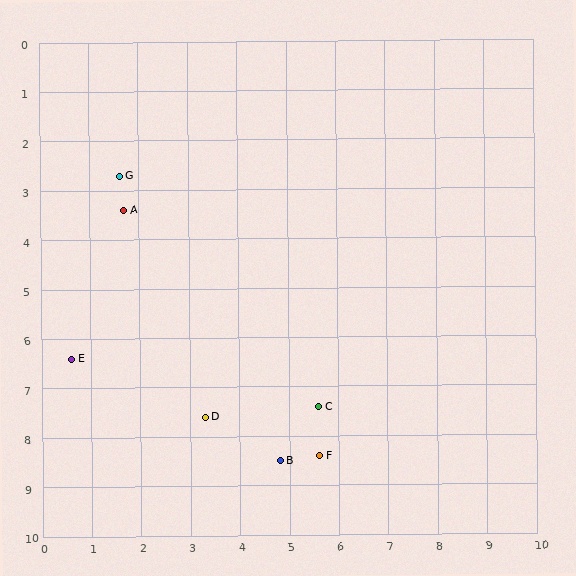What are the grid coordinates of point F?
Point F is at approximately (5.6, 8.4).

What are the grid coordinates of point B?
Point B is at approximately (4.8, 8.5).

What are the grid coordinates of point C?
Point C is at approximately (5.6, 7.4).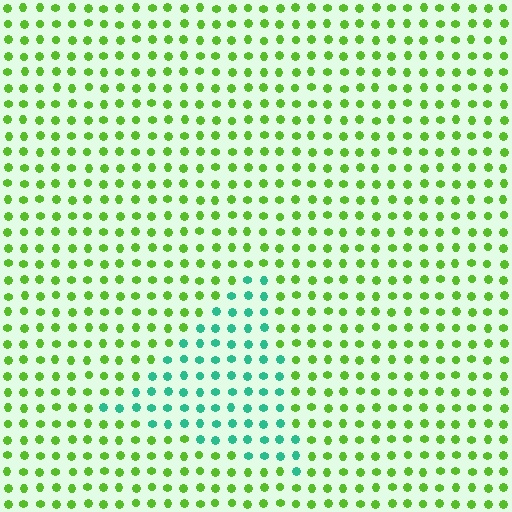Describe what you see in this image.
The image is filled with small lime elements in a uniform arrangement. A triangle-shaped region is visible where the elements are tinted to a slightly different hue, forming a subtle color boundary.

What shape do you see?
I see a triangle.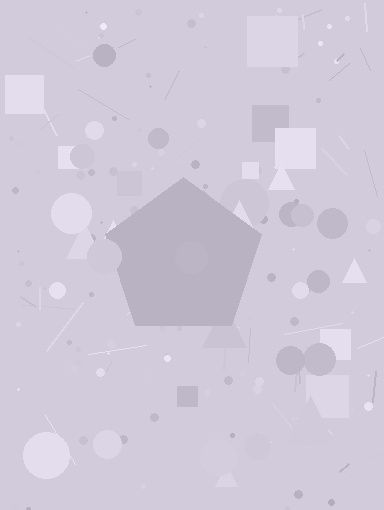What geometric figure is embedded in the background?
A pentagon is embedded in the background.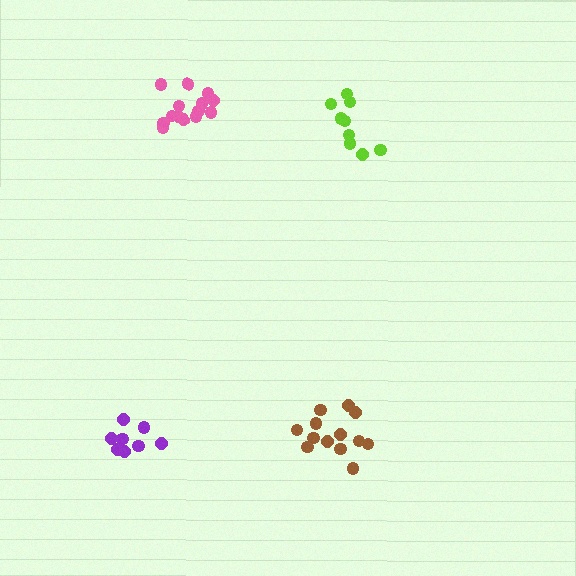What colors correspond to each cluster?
The clusters are colored: purple, brown, lime, pink.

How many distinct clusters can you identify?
There are 4 distinct clusters.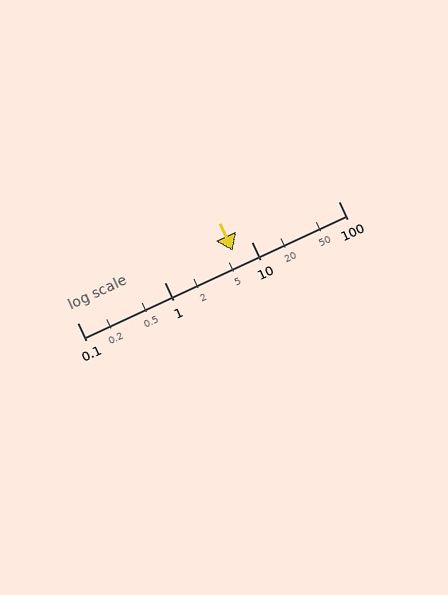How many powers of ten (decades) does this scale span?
The scale spans 3 decades, from 0.1 to 100.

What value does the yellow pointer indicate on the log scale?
The pointer indicates approximately 6.1.